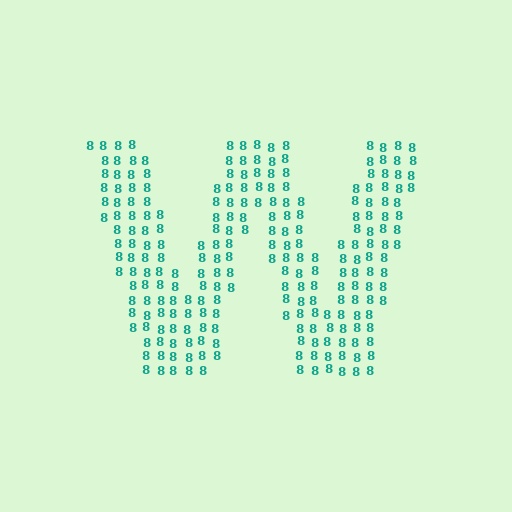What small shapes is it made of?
It is made of small digit 8's.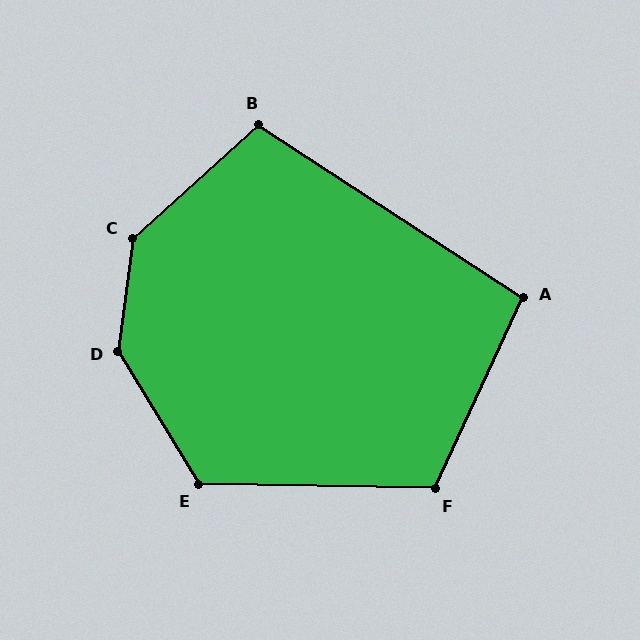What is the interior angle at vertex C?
Approximately 139 degrees (obtuse).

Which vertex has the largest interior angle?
D, at approximately 141 degrees.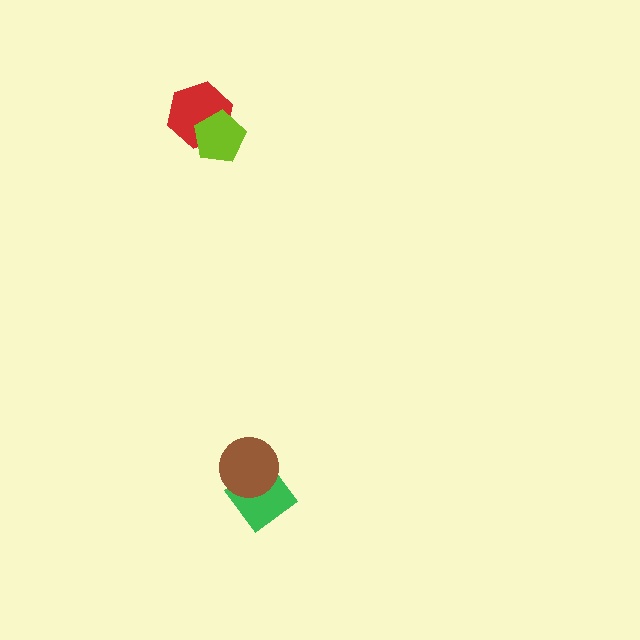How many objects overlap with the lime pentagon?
1 object overlaps with the lime pentagon.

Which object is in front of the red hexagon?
The lime pentagon is in front of the red hexagon.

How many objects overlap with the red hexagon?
1 object overlaps with the red hexagon.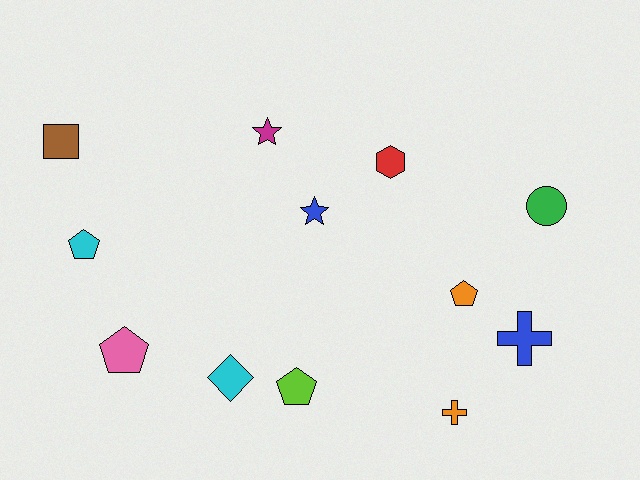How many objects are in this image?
There are 12 objects.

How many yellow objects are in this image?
There are no yellow objects.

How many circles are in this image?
There is 1 circle.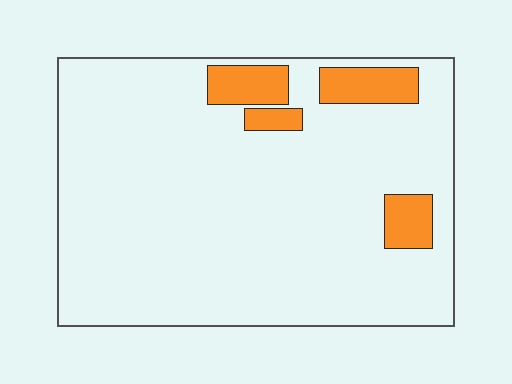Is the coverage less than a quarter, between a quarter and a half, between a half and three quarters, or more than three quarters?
Less than a quarter.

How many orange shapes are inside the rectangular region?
4.